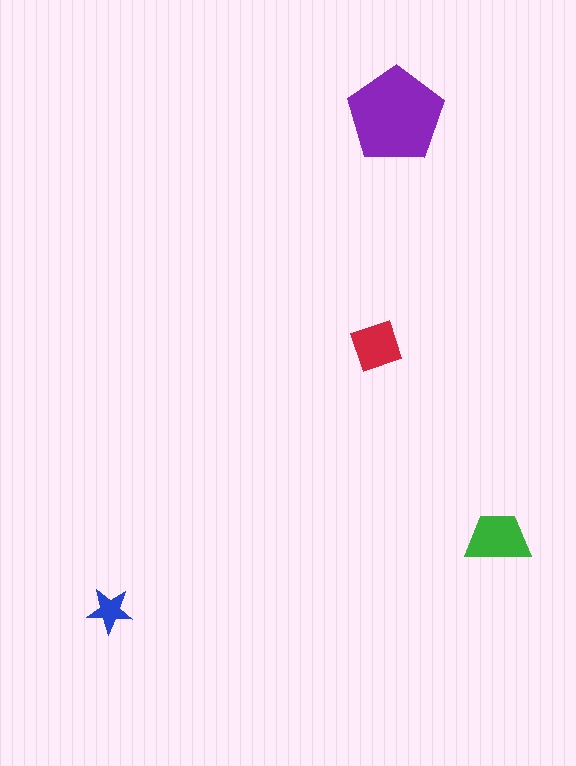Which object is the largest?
The purple pentagon.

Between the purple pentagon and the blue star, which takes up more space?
The purple pentagon.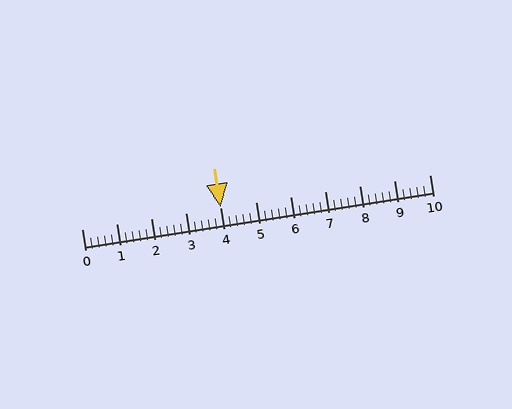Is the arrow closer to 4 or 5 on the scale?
The arrow is closer to 4.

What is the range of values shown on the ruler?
The ruler shows values from 0 to 10.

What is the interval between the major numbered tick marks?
The major tick marks are spaced 1 units apart.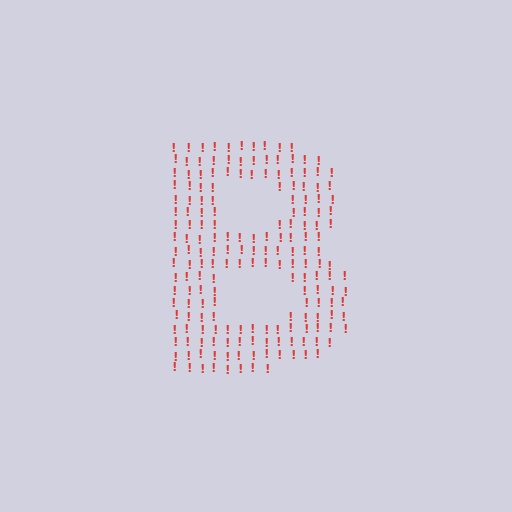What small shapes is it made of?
It is made of small exclamation marks.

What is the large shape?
The large shape is the letter B.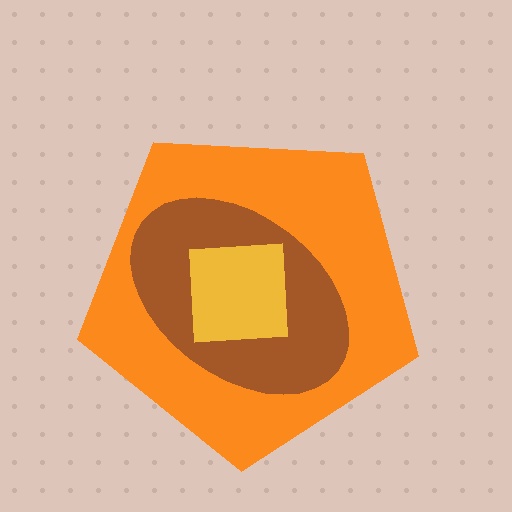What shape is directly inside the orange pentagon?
The brown ellipse.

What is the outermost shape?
The orange pentagon.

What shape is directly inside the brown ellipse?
The yellow square.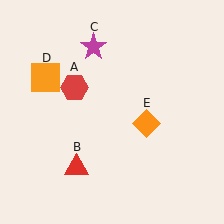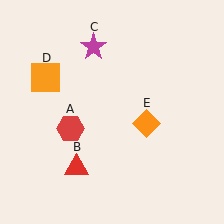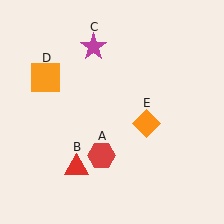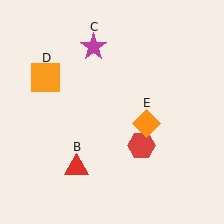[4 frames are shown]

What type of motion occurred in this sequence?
The red hexagon (object A) rotated counterclockwise around the center of the scene.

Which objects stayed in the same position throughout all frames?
Red triangle (object B) and magenta star (object C) and orange square (object D) and orange diamond (object E) remained stationary.